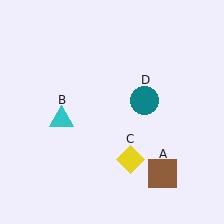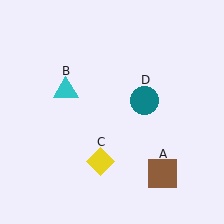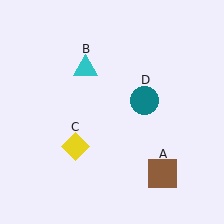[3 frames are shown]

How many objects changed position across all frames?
2 objects changed position: cyan triangle (object B), yellow diamond (object C).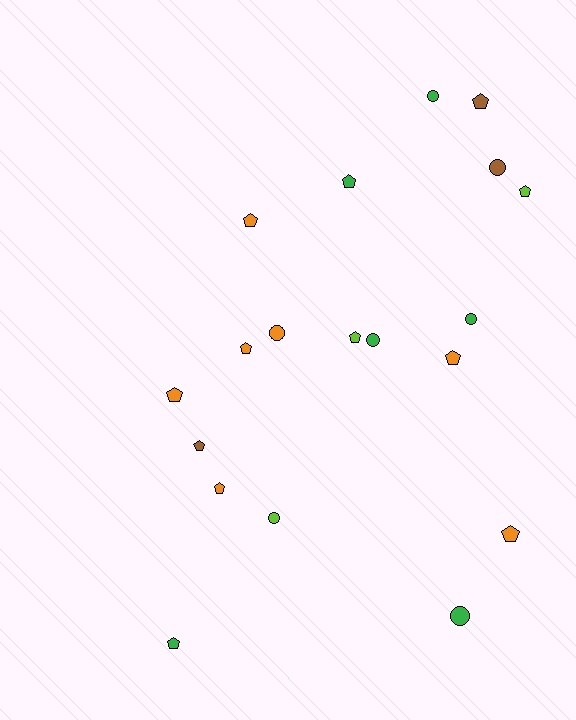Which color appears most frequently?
Orange, with 7 objects.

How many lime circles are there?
There is 1 lime circle.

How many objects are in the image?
There are 19 objects.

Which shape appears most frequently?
Pentagon, with 12 objects.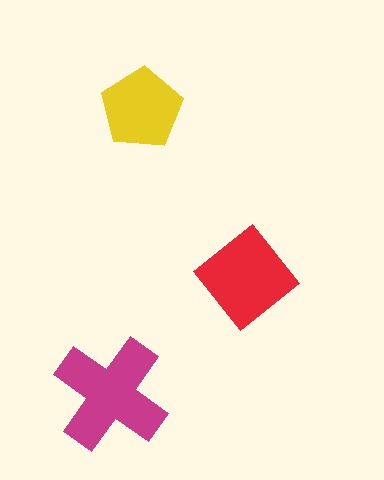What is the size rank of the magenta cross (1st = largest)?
1st.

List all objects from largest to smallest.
The magenta cross, the red diamond, the yellow pentagon.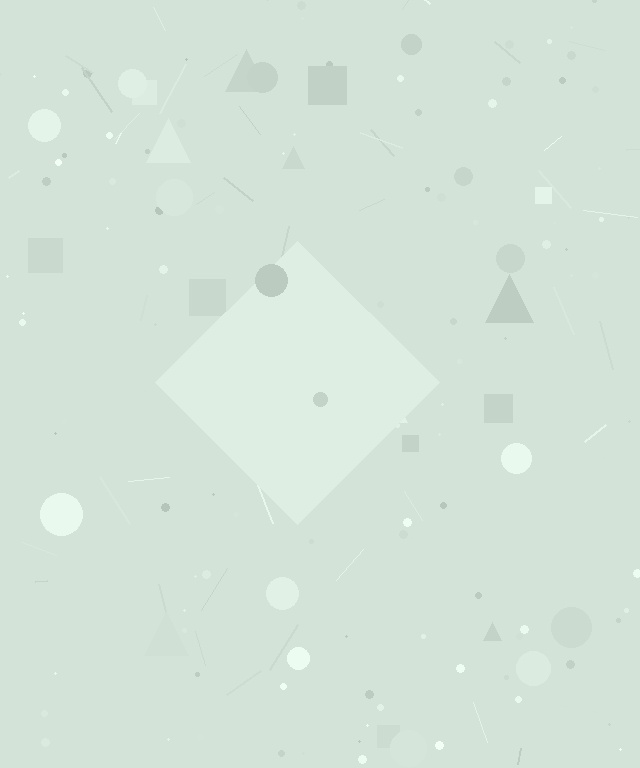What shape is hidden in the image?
A diamond is hidden in the image.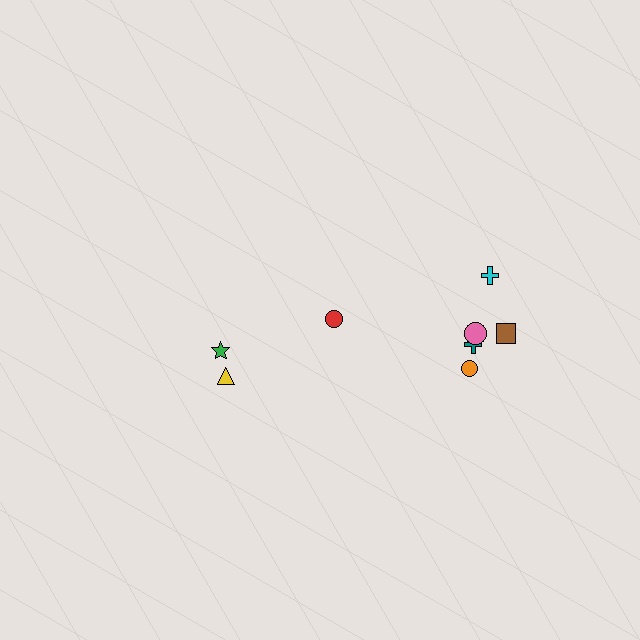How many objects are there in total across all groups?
There are 8 objects.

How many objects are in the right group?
There are 5 objects.